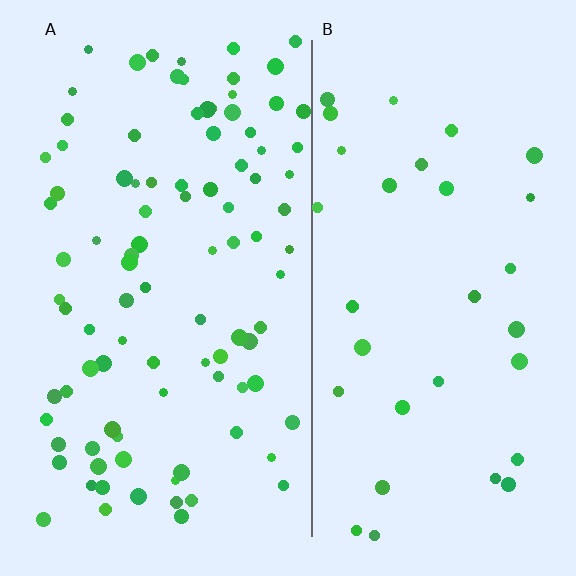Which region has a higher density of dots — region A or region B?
A (the left).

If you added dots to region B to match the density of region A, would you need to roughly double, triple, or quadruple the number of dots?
Approximately triple.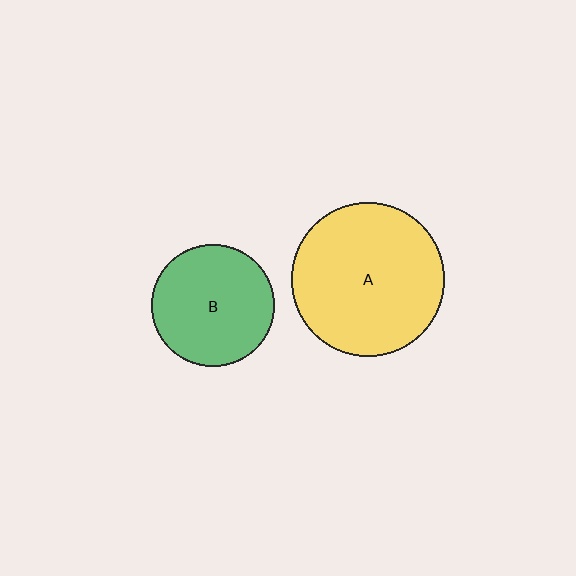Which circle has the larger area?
Circle A (yellow).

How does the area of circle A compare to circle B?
Approximately 1.6 times.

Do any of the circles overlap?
No, none of the circles overlap.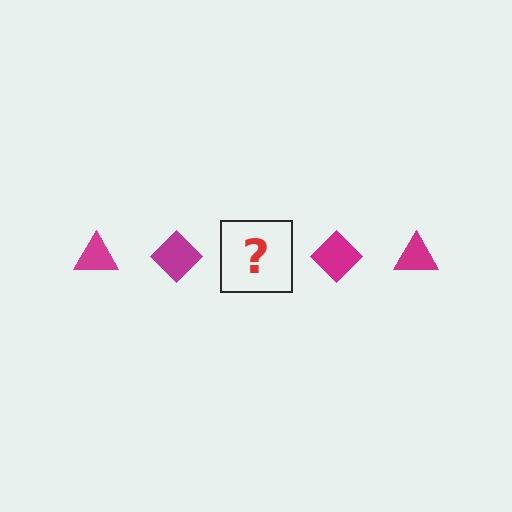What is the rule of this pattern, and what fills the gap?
The rule is that the pattern cycles through triangle, diamond shapes in magenta. The gap should be filled with a magenta triangle.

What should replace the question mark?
The question mark should be replaced with a magenta triangle.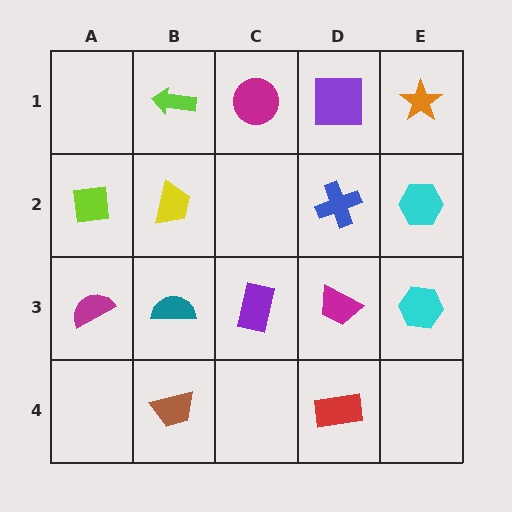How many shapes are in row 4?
2 shapes.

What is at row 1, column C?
A magenta circle.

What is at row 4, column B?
A brown trapezoid.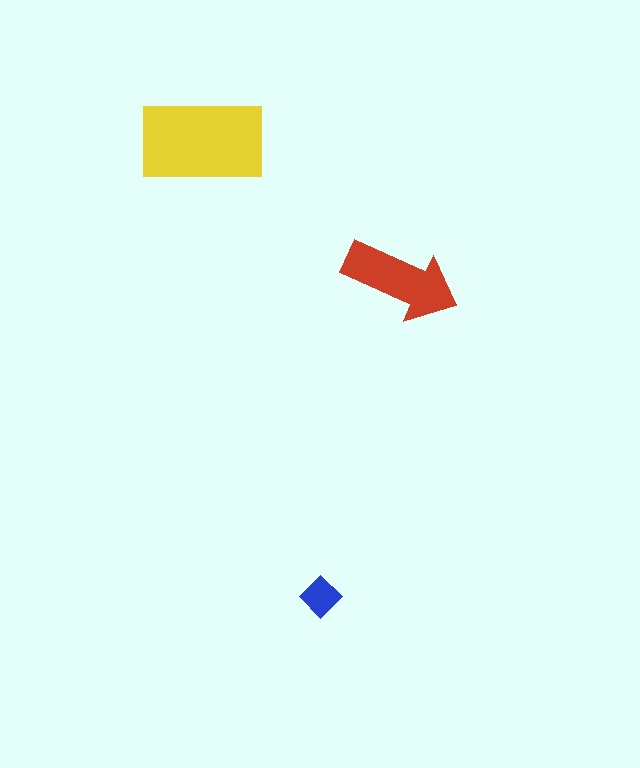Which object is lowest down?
The blue diamond is bottommost.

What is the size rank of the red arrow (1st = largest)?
2nd.